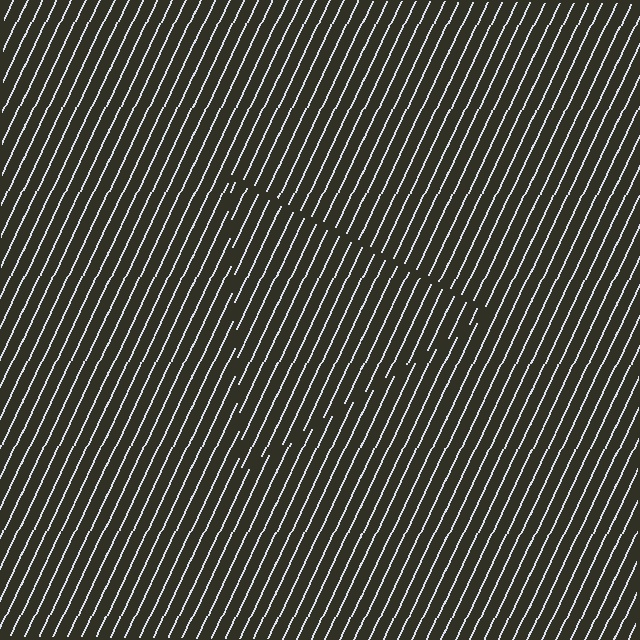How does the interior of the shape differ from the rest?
The interior of the shape contains the same grating, shifted by half a period — the contour is defined by the phase discontinuity where line-ends from the inner and outer gratings abut.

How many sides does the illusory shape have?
3 sides — the line-ends trace a triangle.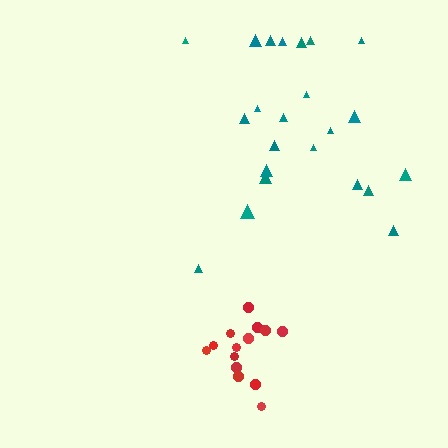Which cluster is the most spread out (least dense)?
Teal.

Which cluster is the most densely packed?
Red.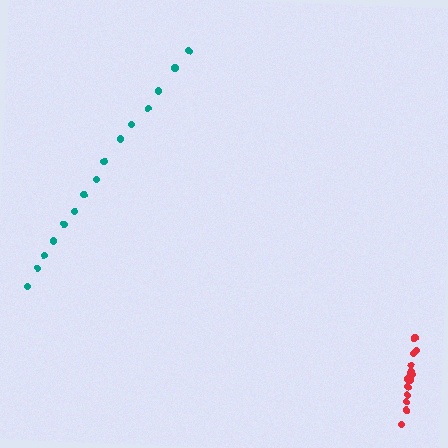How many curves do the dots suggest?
There are 2 distinct paths.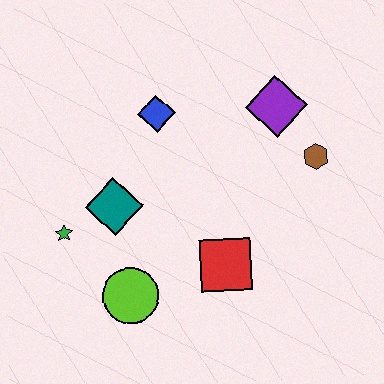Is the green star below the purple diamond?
Yes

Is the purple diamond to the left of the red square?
No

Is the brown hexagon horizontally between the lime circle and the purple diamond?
No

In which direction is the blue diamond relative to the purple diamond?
The blue diamond is to the left of the purple diamond.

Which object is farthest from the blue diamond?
The lime circle is farthest from the blue diamond.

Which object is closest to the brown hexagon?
The purple diamond is closest to the brown hexagon.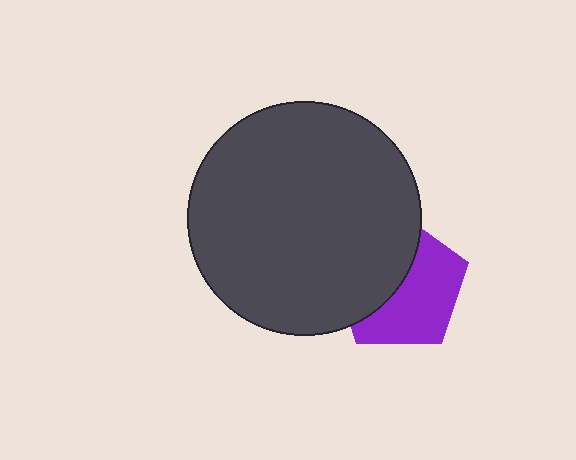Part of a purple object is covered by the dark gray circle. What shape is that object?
It is a pentagon.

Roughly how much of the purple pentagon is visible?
About half of it is visible (roughly 54%).